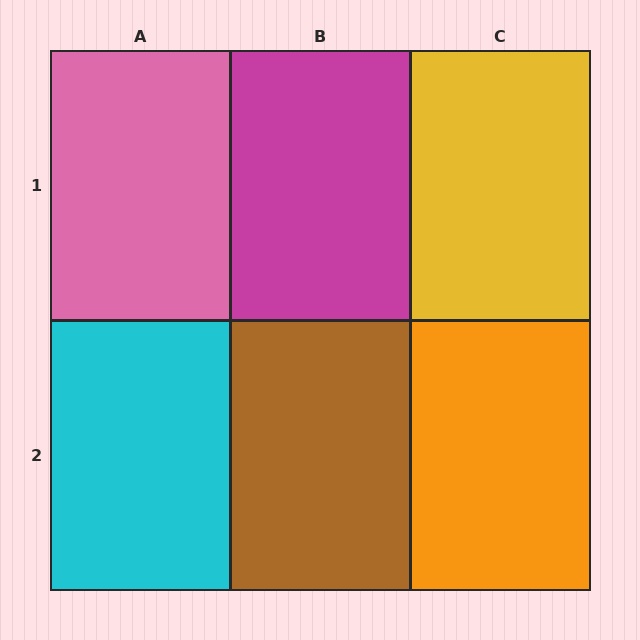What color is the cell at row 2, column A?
Cyan.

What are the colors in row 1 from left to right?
Pink, magenta, yellow.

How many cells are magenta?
1 cell is magenta.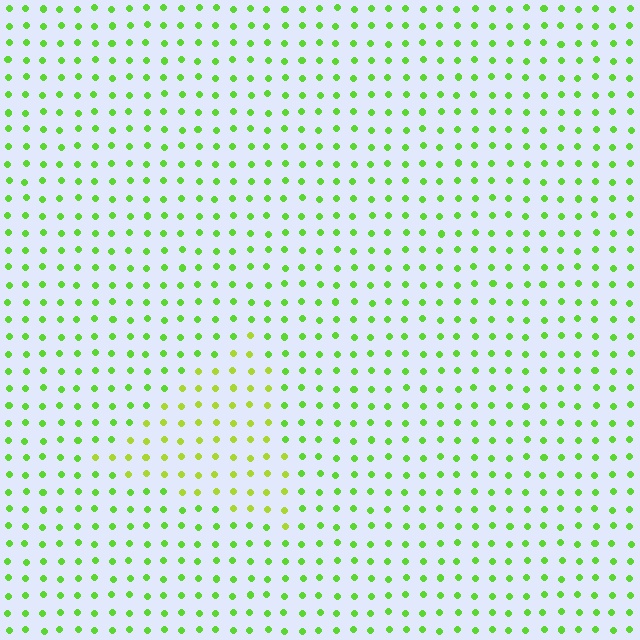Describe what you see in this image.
The image is filled with small lime elements in a uniform arrangement. A triangle-shaped region is visible where the elements are tinted to a slightly different hue, forming a subtle color boundary.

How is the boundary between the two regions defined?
The boundary is defined purely by a slight shift in hue (about 28 degrees). Spacing, size, and orientation are identical on both sides.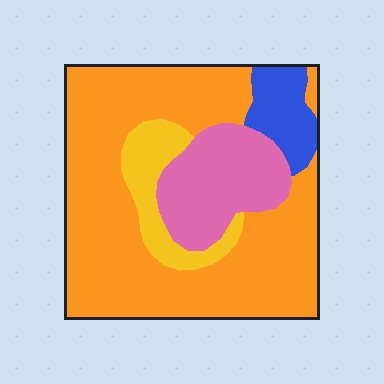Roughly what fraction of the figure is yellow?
Yellow covers around 10% of the figure.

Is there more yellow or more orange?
Orange.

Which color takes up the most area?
Orange, at roughly 65%.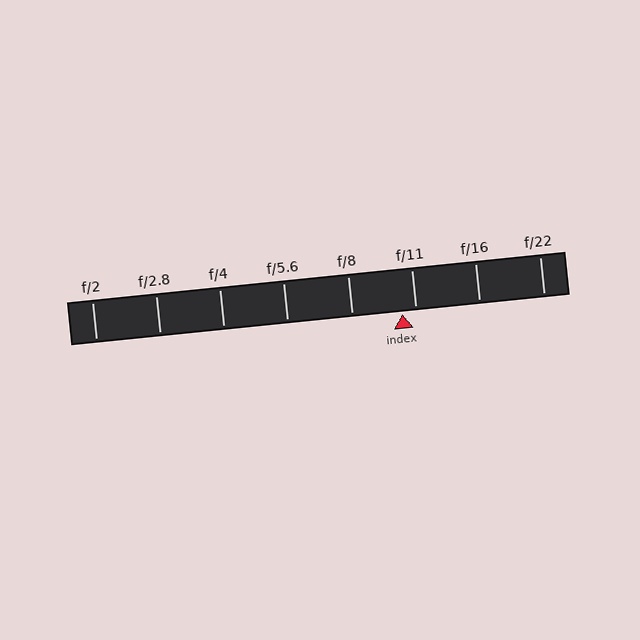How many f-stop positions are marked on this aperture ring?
There are 8 f-stop positions marked.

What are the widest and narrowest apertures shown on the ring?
The widest aperture shown is f/2 and the narrowest is f/22.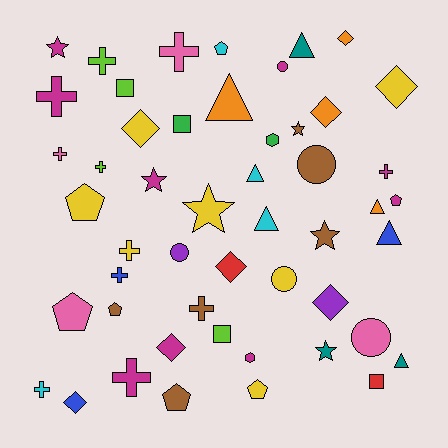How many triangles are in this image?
There are 7 triangles.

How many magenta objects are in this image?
There are 9 magenta objects.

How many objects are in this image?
There are 50 objects.